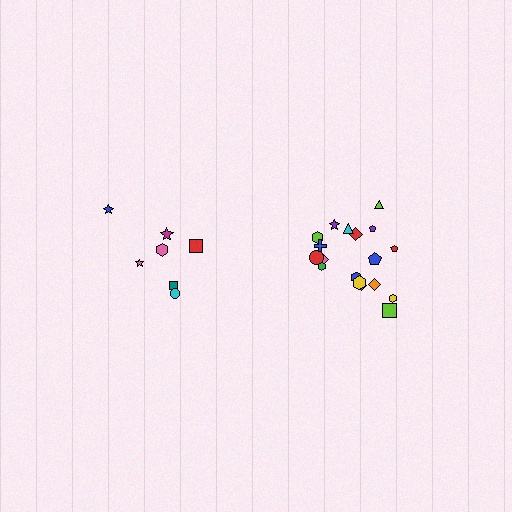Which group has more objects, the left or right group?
The right group.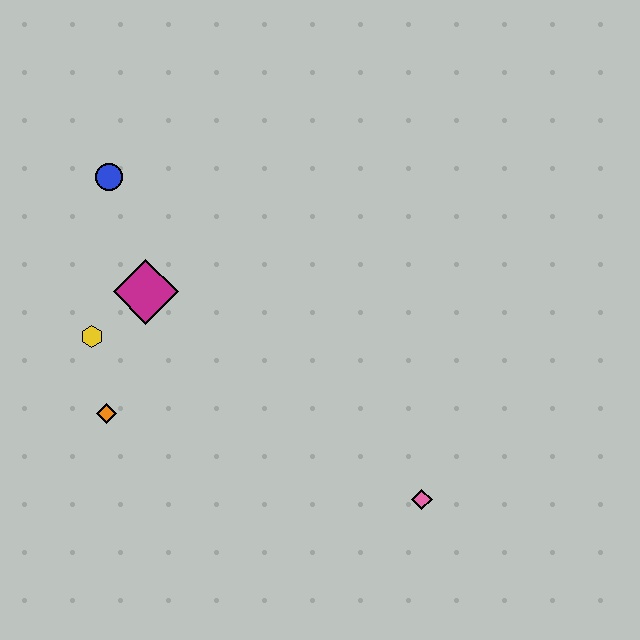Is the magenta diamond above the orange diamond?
Yes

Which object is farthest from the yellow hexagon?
The pink diamond is farthest from the yellow hexagon.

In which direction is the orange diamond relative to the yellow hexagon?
The orange diamond is below the yellow hexagon.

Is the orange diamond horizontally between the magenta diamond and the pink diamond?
No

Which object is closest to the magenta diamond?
The yellow hexagon is closest to the magenta diamond.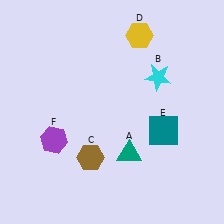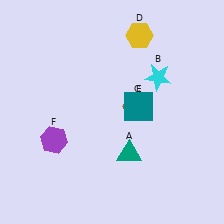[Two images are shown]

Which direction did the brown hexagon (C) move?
The brown hexagon (C) moved up.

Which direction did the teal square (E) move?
The teal square (E) moved left.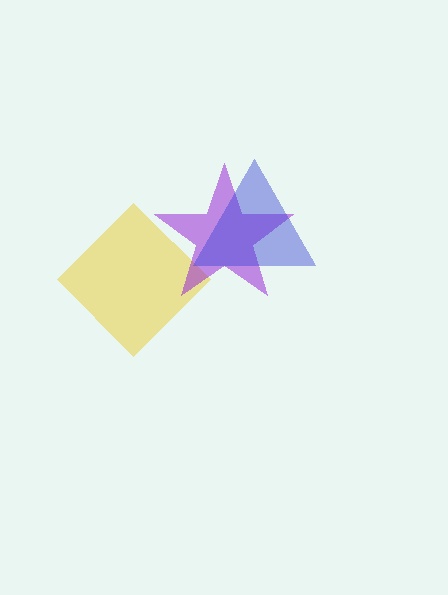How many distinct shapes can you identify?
There are 3 distinct shapes: a yellow diamond, a purple star, a blue triangle.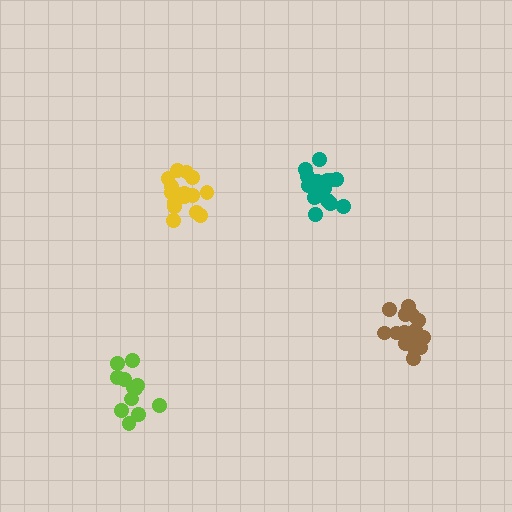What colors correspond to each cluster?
The clusters are colored: yellow, teal, lime, brown.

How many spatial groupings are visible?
There are 4 spatial groupings.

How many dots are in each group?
Group 1: 16 dots, Group 2: 17 dots, Group 3: 12 dots, Group 4: 17 dots (62 total).